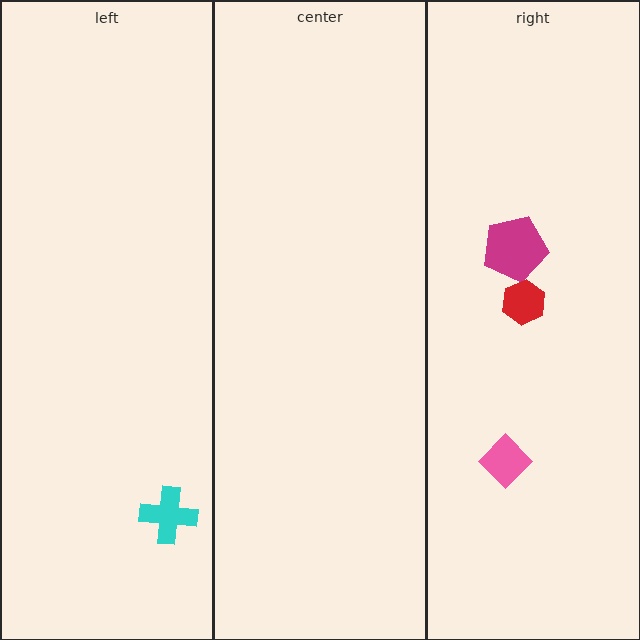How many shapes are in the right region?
3.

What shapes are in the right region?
The magenta pentagon, the pink diamond, the red hexagon.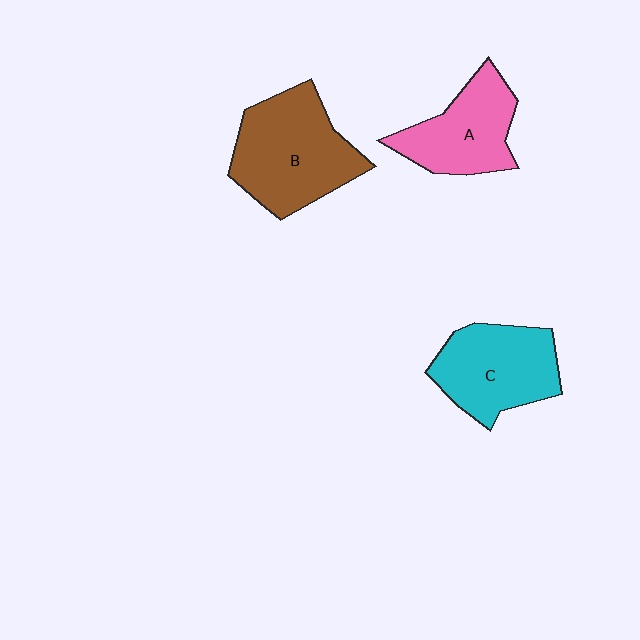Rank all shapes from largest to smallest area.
From largest to smallest: B (brown), C (cyan), A (pink).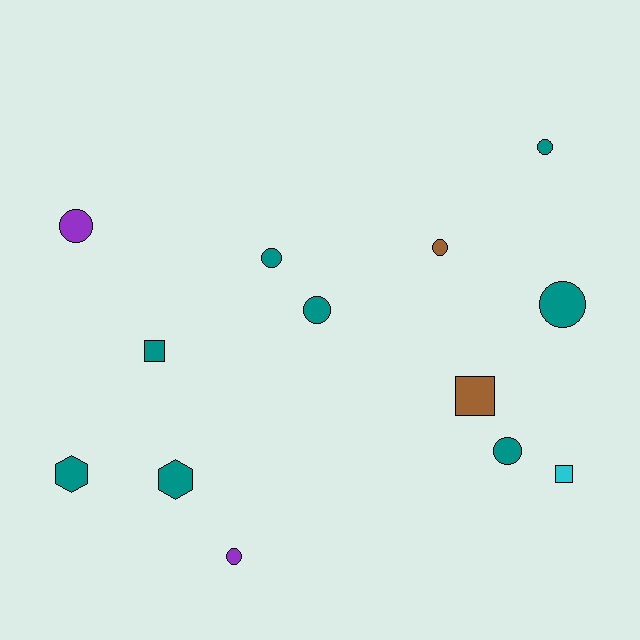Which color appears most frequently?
Teal, with 8 objects.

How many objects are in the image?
There are 13 objects.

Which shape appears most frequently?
Circle, with 8 objects.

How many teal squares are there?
There is 1 teal square.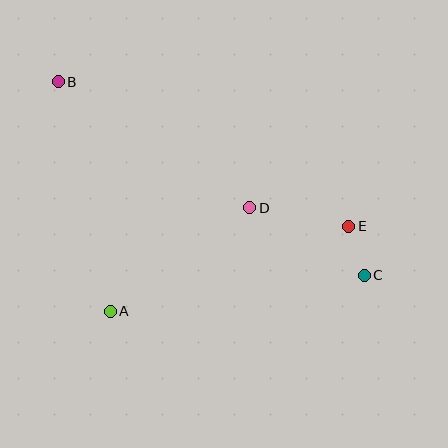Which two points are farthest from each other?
Points B and C are farthest from each other.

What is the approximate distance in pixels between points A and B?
The distance between A and B is approximately 235 pixels.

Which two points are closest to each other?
Points C and E are closest to each other.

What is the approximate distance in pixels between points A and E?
The distance between A and E is approximately 253 pixels.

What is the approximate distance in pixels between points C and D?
The distance between C and D is approximately 133 pixels.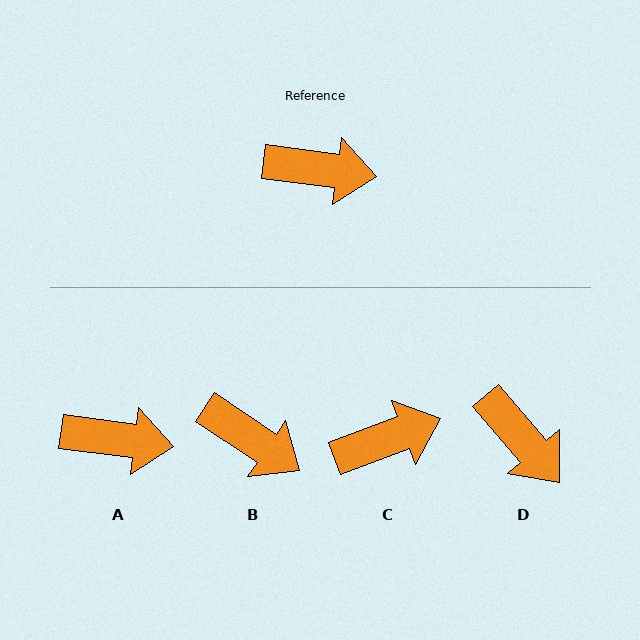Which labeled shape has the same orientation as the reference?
A.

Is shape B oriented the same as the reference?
No, it is off by about 27 degrees.